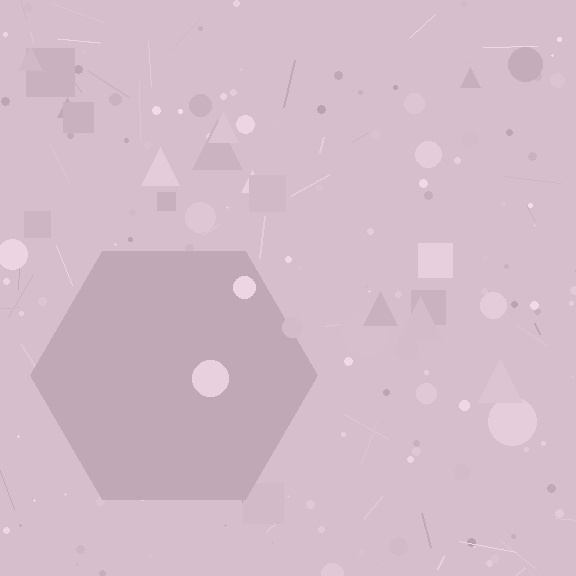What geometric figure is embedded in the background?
A hexagon is embedded in the background.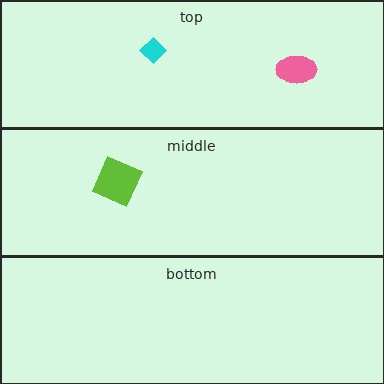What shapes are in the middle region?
The lime square.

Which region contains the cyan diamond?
The top region.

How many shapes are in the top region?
2.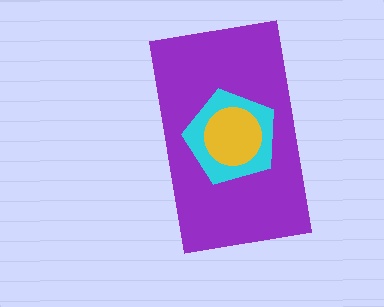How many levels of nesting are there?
3.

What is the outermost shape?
The purple rectangle.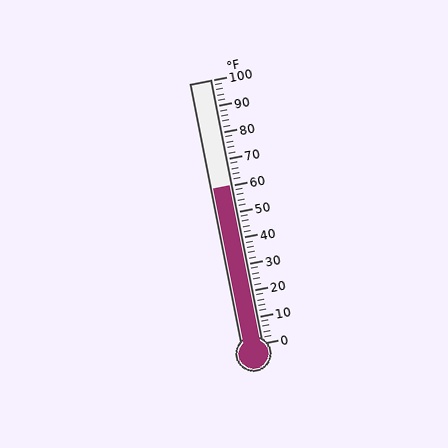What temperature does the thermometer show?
The thermometer shows approximately 60°F.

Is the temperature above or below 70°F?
The temperature is below 70°F.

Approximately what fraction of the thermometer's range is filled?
The thermometer is filled to approximately 60% of its range.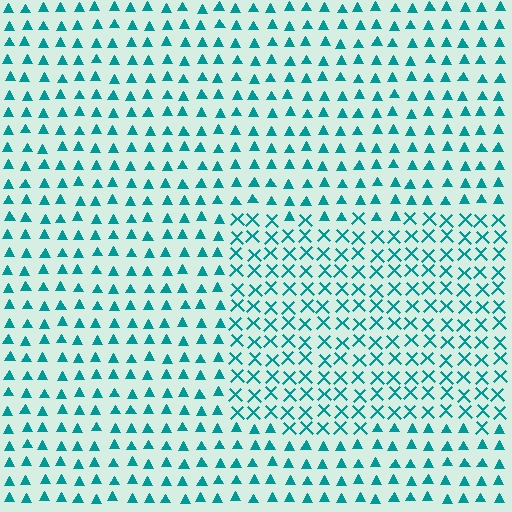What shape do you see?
I see a rectangle.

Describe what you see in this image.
The image is filled with small teal elements arranged in a uniform grid. A rectangle-shaped region contains X marks, while the surrounding area contains triangles. The boundary is defined purely by the change in element shape.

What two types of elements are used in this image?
The image uses X marks inside the rectangle region and triangles outside it.